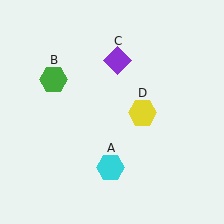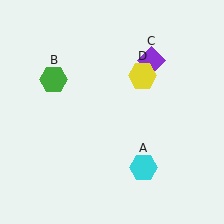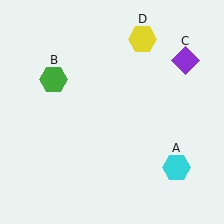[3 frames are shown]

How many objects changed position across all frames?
3 objects changed position: cyan hexagon (object A), purple diamond (object C), yellow hexagon (object D).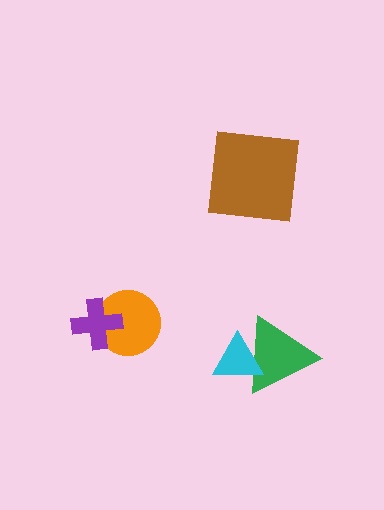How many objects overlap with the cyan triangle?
1 object overlaps with the cyan triangle.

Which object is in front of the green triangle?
The cyan triangle is in front of the green triangle.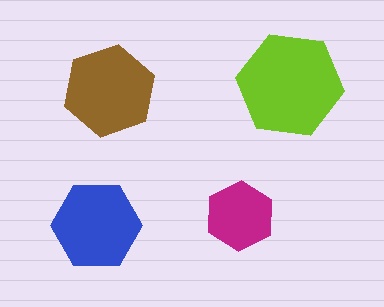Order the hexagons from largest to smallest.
the lime one, the brown one, the blue one, the magenta one.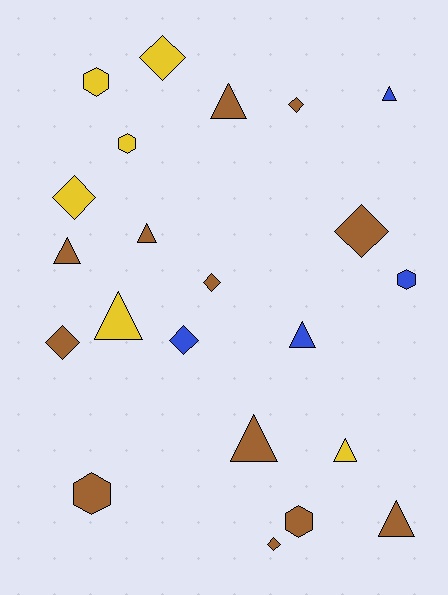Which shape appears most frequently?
Triangle, with 9 objects.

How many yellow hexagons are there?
There are 2 yellow hexagons.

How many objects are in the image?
There are 22 objects.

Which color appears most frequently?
Brown, with 12 objects.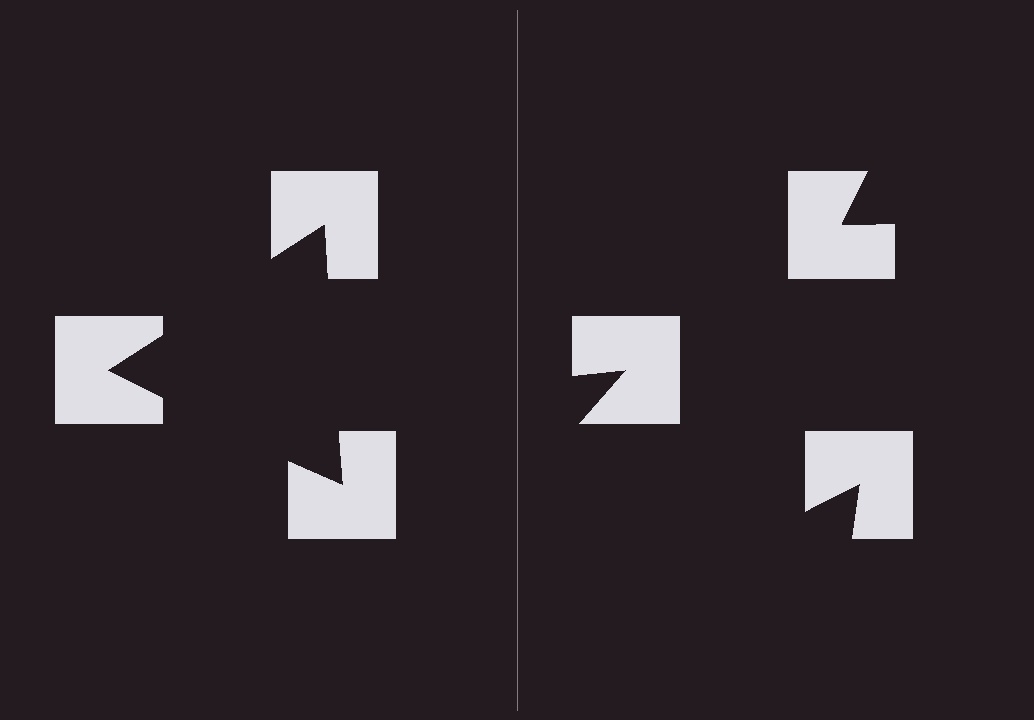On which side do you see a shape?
An illusory triangle appears on the left side. On the right side the wedge cuts are rotated, so no coherent shape forms.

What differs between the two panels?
The notched squares are positioned identically on both sides; only the wedge orientations differ. On the left they align to a triangle; on the right they are misaligned.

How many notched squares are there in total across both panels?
6 — 3 on each side.